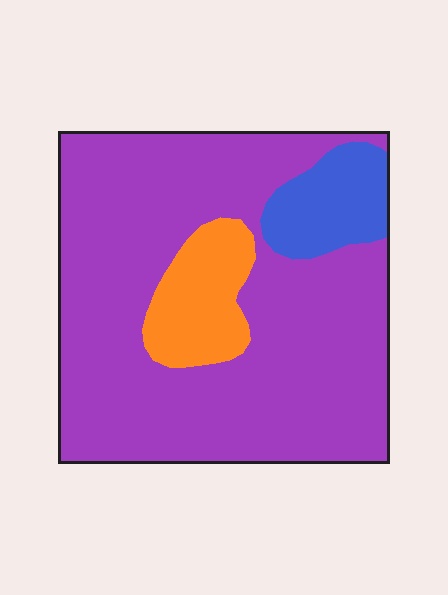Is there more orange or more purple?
Purple.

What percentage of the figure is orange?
Orange covers roughly 10% of the figure.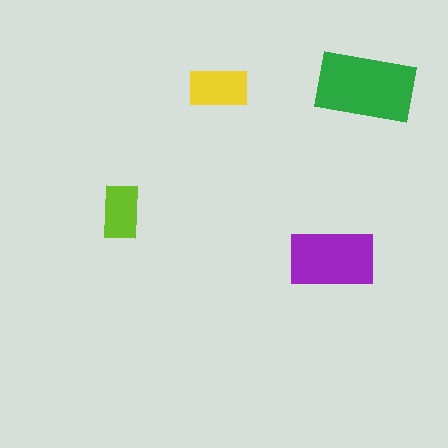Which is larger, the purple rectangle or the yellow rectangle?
The purple one.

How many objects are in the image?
There are 4 objects in the image.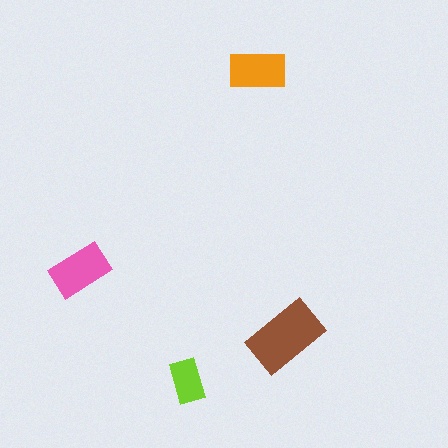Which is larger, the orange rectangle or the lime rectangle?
The orange one.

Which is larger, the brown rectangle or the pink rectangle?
The brown one.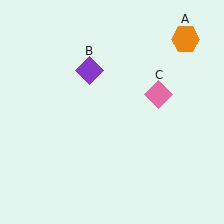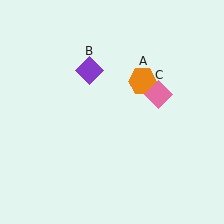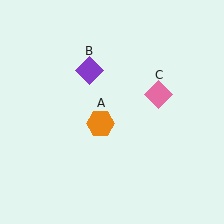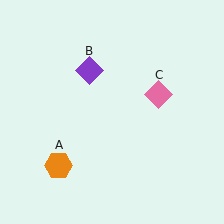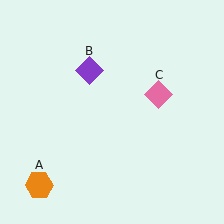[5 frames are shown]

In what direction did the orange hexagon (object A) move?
The orange hexagon (object A) moved down and to the left.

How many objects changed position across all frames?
1 object changed position: orange hexagon (object A).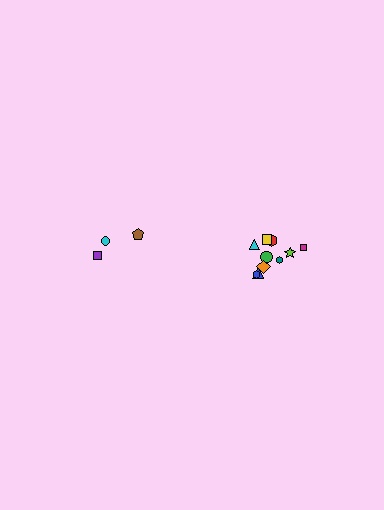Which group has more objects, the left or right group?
The right group.